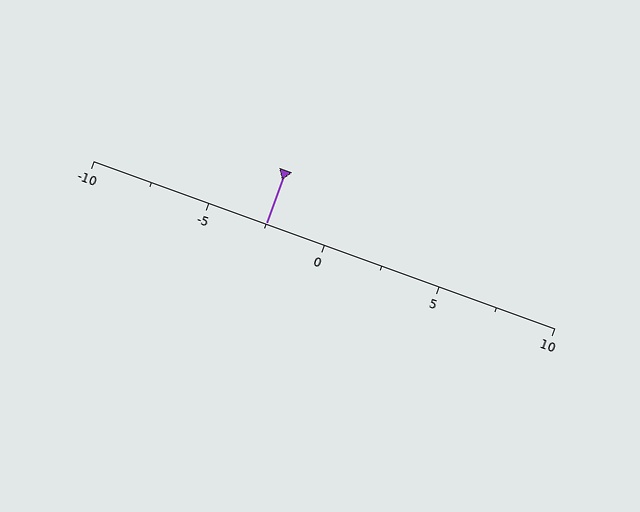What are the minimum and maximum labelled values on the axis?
The axis runs from -10 to 10.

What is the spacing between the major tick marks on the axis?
The major ticks are spaced 5 apart.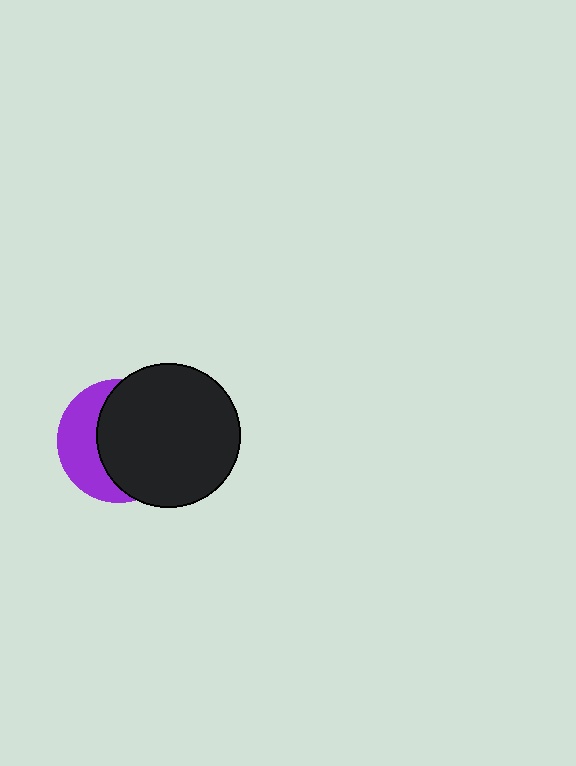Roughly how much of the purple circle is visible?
A small part of it is visible (roughly 38%).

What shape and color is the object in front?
The object in front is a black circle.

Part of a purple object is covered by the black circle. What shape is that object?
It is a circle.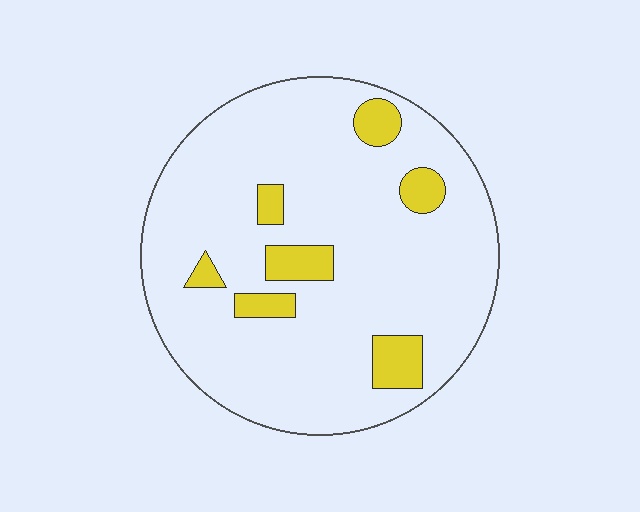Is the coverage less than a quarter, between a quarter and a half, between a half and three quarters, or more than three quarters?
Less than a quarter.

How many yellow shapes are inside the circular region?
7.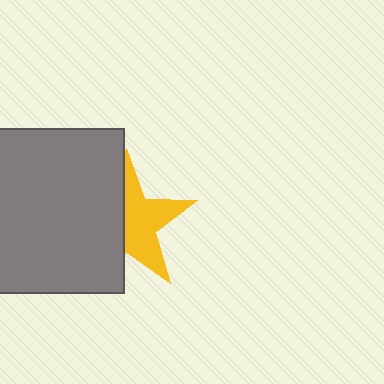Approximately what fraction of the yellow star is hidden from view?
Roughly 48% of the yellow star is hidden behind the gray square.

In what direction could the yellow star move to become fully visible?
The yellow star could move right. That would shift it out from behind the gray square entirely.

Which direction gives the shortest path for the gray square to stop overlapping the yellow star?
Moving left gives the shortest separation.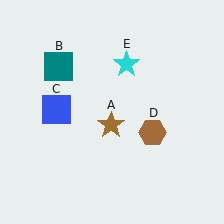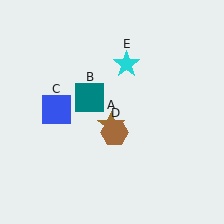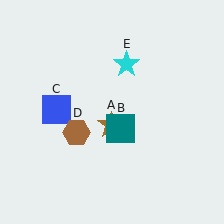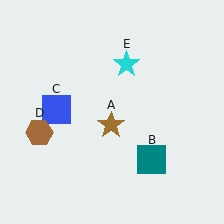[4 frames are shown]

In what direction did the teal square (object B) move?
The teal square (object B) moved down and to the right.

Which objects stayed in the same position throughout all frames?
Brown star (object A) and blue square (object C) and cyan star (object E) remained stationary.